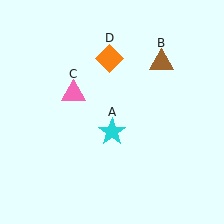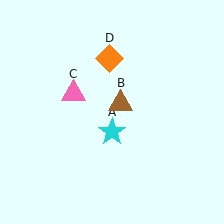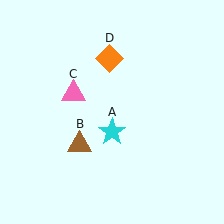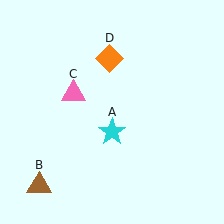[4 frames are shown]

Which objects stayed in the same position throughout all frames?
Cyan star (object A) and pink triangle (object C) and orange diamond (object D) remained stationary.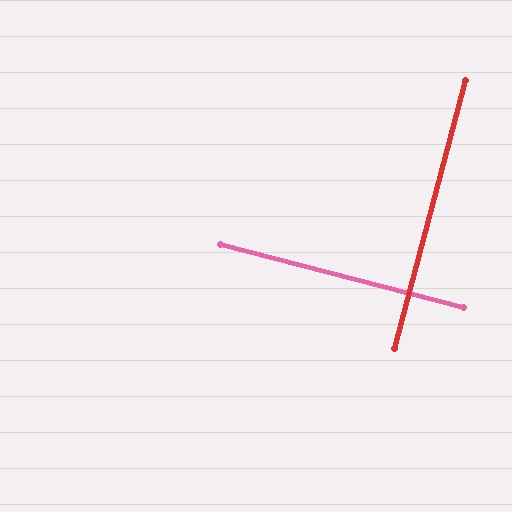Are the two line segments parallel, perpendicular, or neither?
Perpendicular — they meet at approximately 90°.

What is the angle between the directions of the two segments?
Approximately 90 degrees.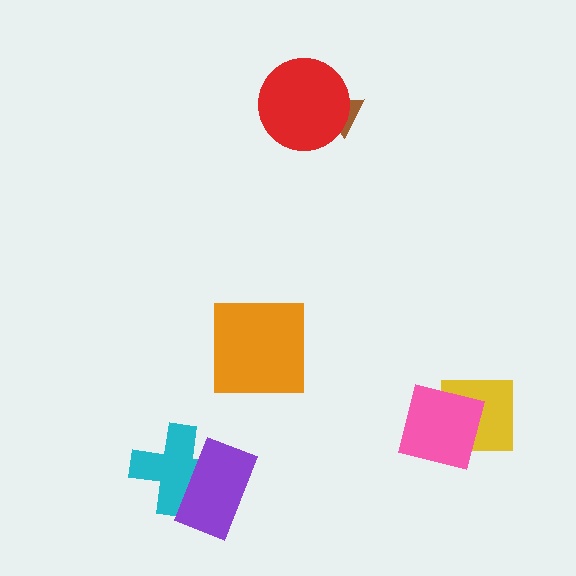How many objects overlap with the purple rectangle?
1 object overlaps with the purple rectangle.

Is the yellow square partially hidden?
Yes, it is partially covered by another shape.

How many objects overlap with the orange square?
0 objects overlap with the orange square.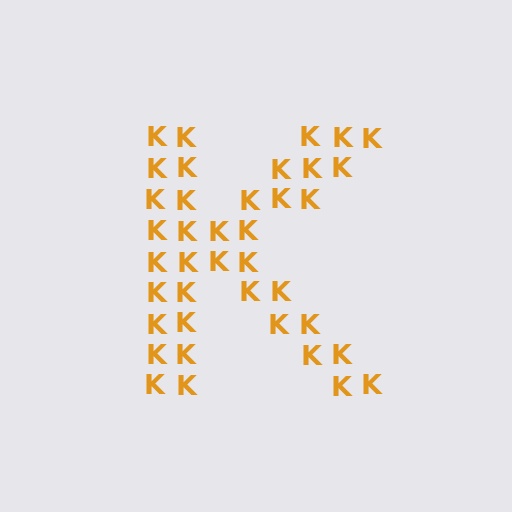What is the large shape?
The large shape is the letter K.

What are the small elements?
The small elements are letter K's.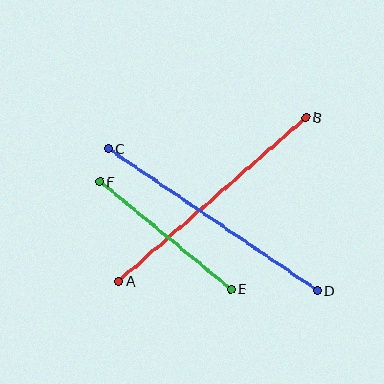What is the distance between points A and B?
The distance is approximately 249 pixels.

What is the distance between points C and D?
The distance is approximately 253 pixels.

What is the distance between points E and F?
The distance is approximately 170 pixels.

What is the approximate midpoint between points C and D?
The midpoint is at approximately (213, 220) pixels.